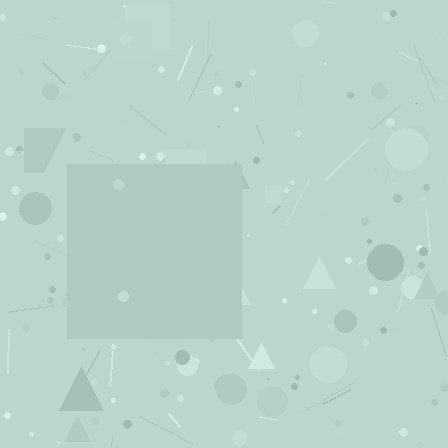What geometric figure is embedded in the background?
A square is embedded in the background.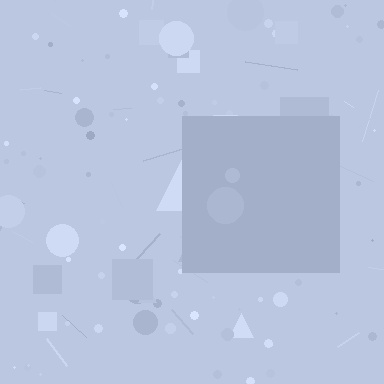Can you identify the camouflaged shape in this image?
The camouflaged shape is a square.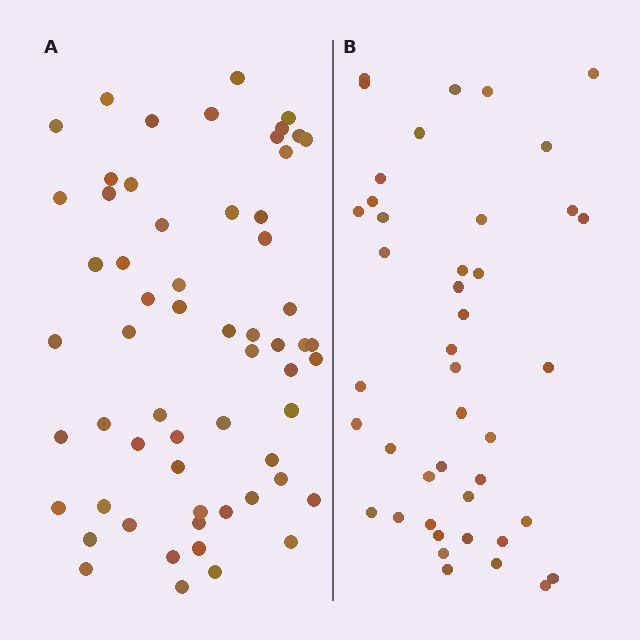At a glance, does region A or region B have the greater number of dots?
Region A (the left region) has more dots.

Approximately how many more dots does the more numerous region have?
Region A has approximately 15 more dots than region B.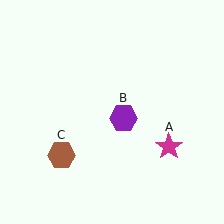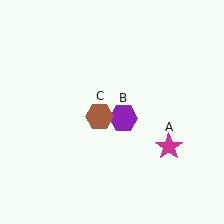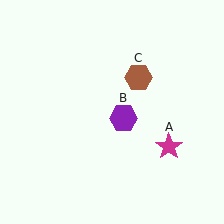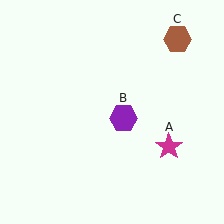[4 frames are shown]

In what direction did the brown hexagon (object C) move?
The brown hexagon (object C) moved up and to the right.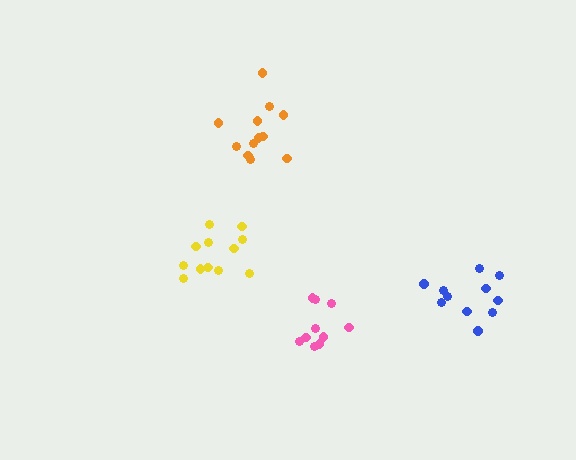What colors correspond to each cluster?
The clusters are colored: yellow, orange, pink, blue.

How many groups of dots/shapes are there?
There are 4 groups.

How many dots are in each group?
Group 1: 12 dots, Group 2: 12 dots, Group 3: 10 dots, Group 4: 11 dots (45 total).